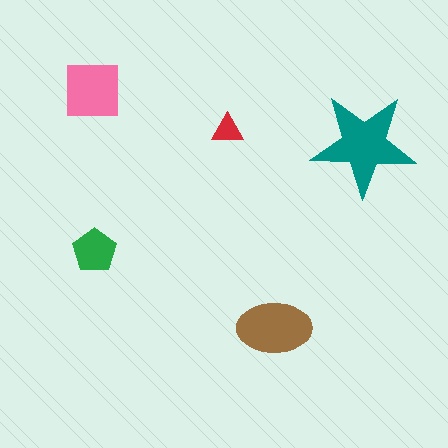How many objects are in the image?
There are 5 objects in the image.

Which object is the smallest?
The red triangle.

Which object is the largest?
The teal star.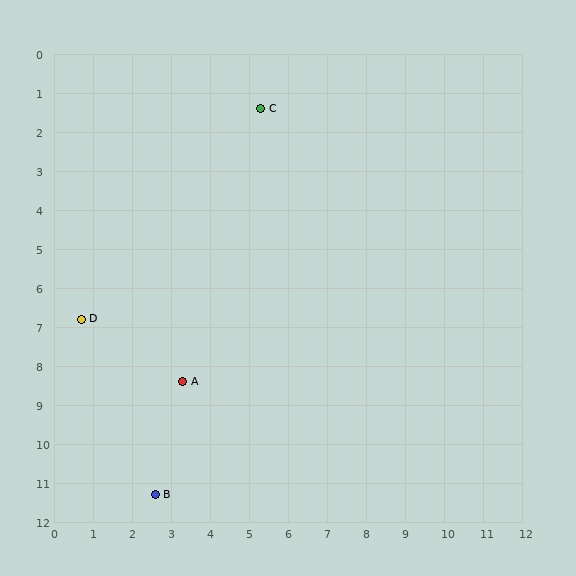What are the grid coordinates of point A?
Point A is at approximately (3.3, 8.4).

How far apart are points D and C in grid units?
Points D and C are about 7.1 grid units apart.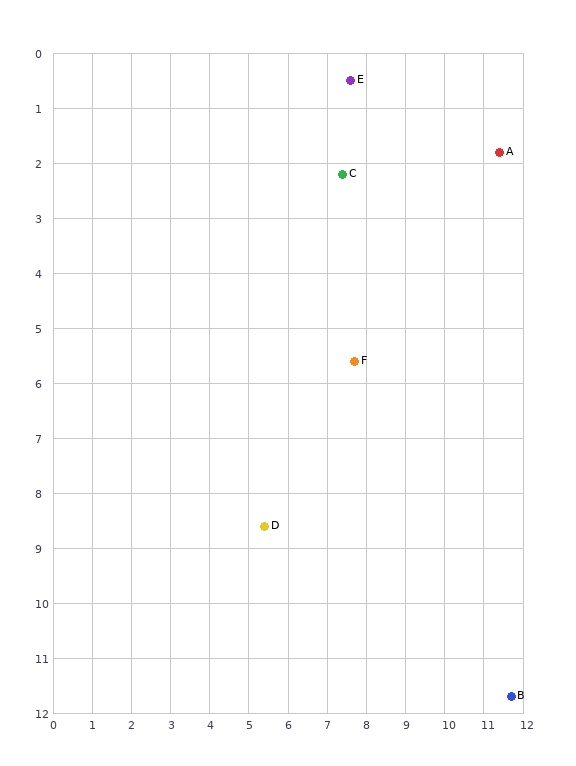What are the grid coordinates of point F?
Point F is at approximately (7.7, 5.6).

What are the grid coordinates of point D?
Point D is at approximately (5.4, 8.6).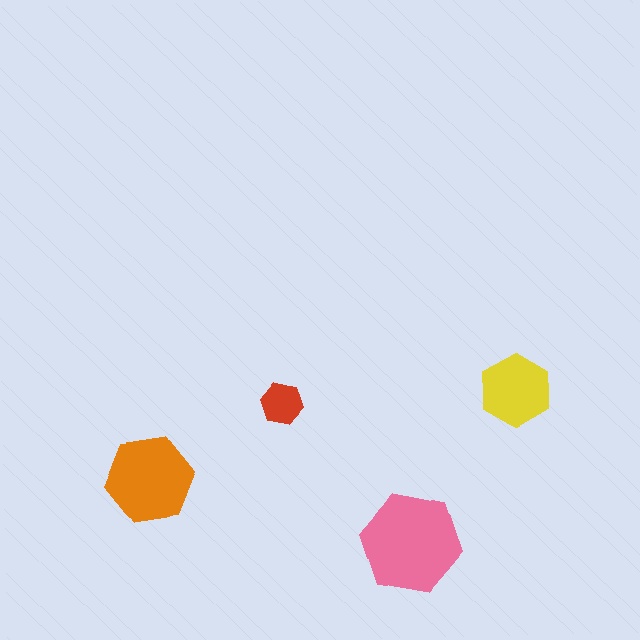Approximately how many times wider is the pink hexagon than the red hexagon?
About 2.5 times wider.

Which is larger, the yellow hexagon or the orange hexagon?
The orange one.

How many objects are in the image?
There are 4 objects in the image.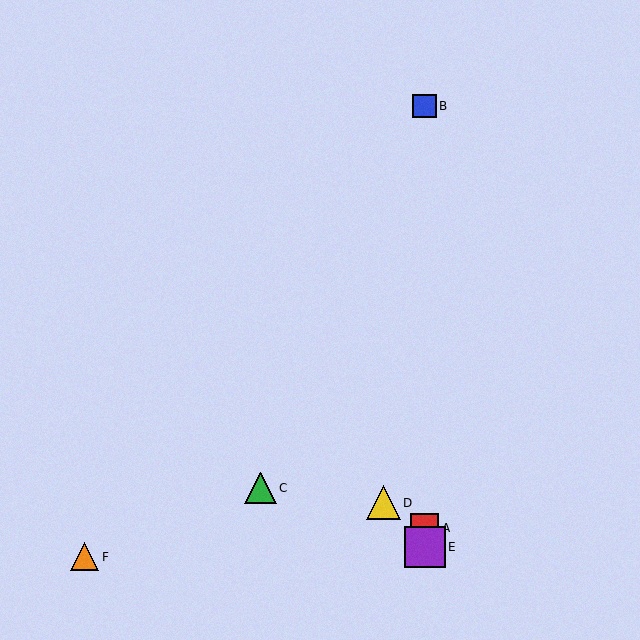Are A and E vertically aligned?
Yes, both are at x≈425.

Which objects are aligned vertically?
Objects A, B, E are aligned vertically.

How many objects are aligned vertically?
3 objects (A, B, E) are aligned vertically.